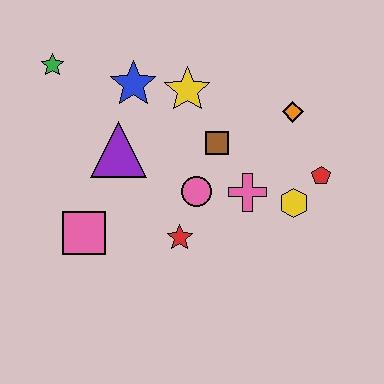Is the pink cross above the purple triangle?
No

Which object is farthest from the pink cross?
The green star is farthest from the pink cross.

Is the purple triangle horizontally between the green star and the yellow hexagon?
Yes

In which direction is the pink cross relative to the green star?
The pink cross is to the right of the green star.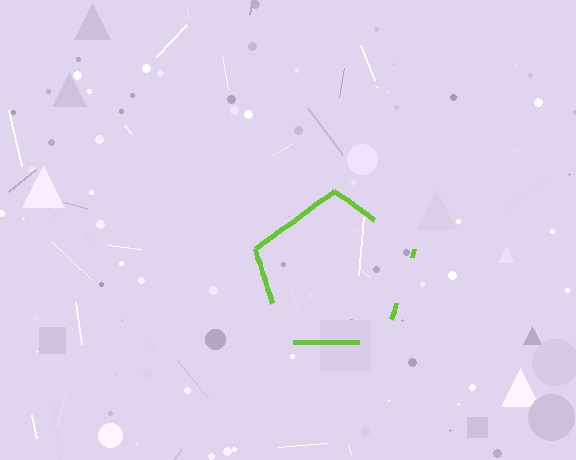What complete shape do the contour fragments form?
The contour fragments form a pentagon.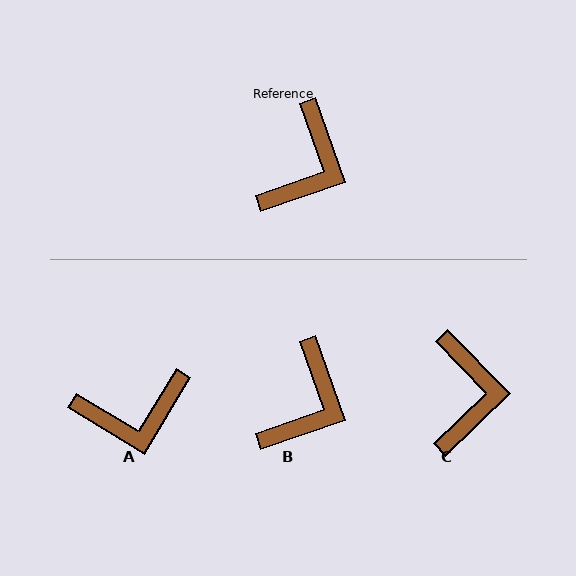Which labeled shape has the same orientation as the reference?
B.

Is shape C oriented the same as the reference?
No, it is off by about 25 degrees.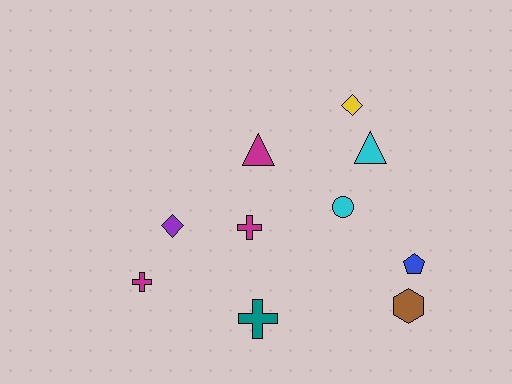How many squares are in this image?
There are no squares.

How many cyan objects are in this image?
There are 2 cyan objects.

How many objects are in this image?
There are 10 objects.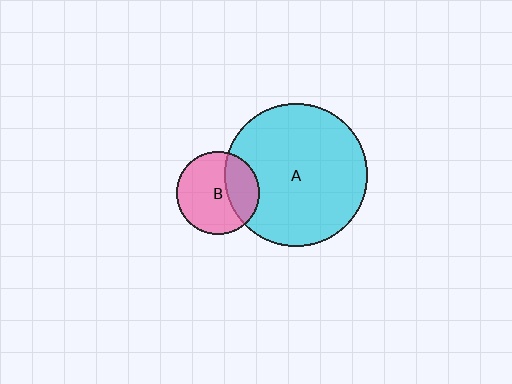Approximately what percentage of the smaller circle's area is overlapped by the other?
Approximately 30%.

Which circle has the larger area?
Circle A (cyan).